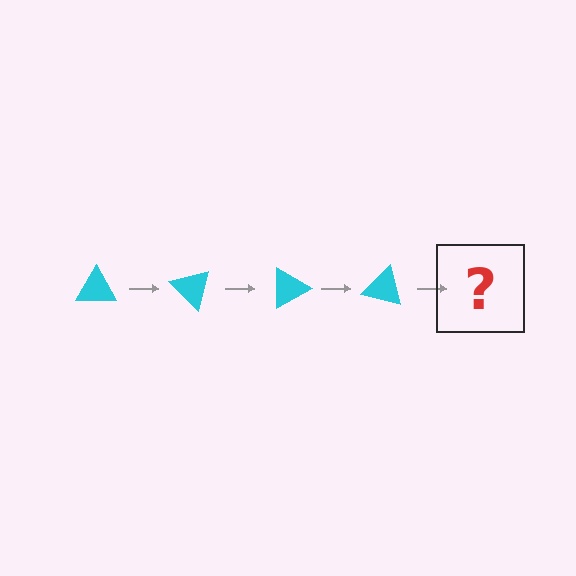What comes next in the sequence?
The next element should be a cyan triangle rotated 180 degrees.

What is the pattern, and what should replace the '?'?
The pattern is that the triangle rotates 45 degrees each step. The '?' should be a cyan triangle rotated 180 degrees.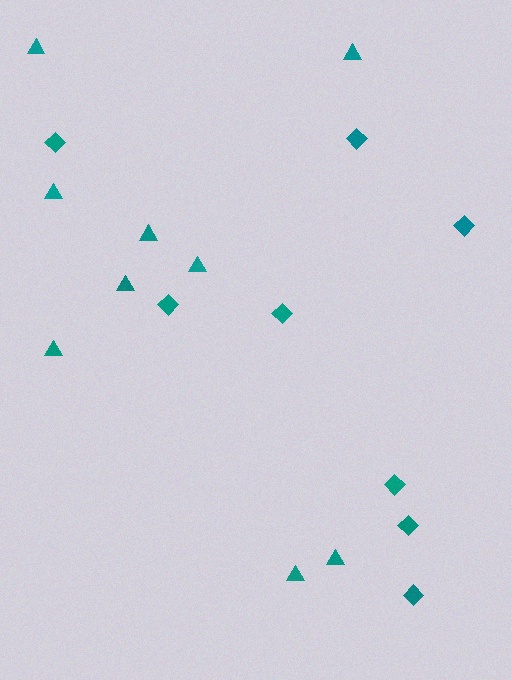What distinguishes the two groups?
There are 2 groups: one group of triangles (9) and one group of diamonds (8).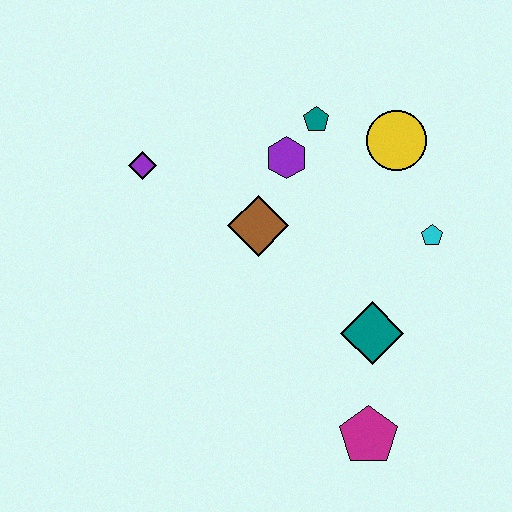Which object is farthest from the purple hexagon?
The magenta pentagon is farthest from the purple hexagon.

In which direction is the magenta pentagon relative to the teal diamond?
The magenta pentagon is below the teal diamond.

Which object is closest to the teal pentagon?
The purple hexagon is closest to the teal pentagon.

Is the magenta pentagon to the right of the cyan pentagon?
No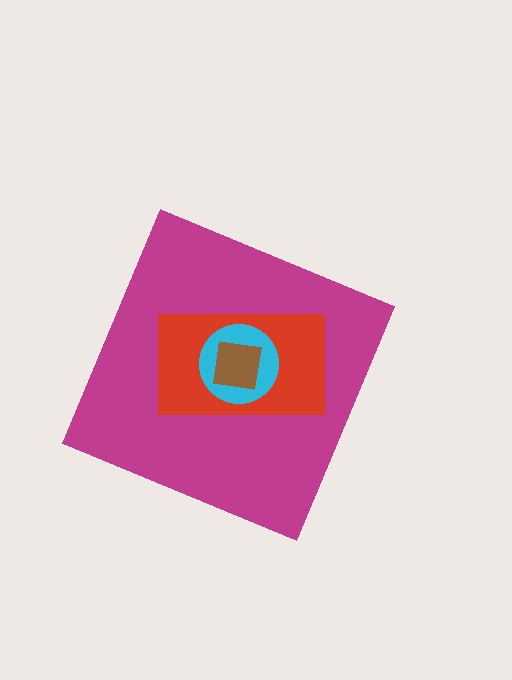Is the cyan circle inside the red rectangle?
Yes.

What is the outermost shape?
The magenta diamond.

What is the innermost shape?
The brown square.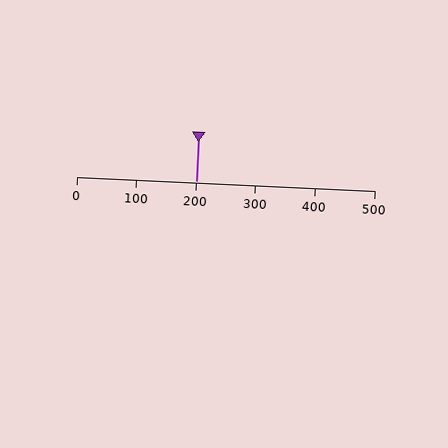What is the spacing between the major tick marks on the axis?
The major ticks are spaced 100 apart.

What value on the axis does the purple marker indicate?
The marker indicates approximately 200.